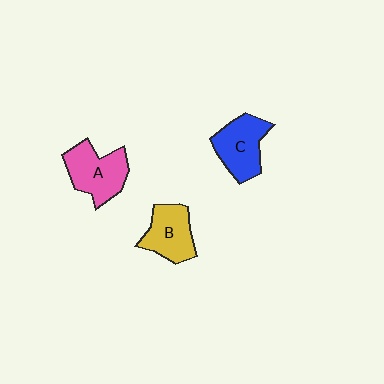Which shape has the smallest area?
Shape B (yellow).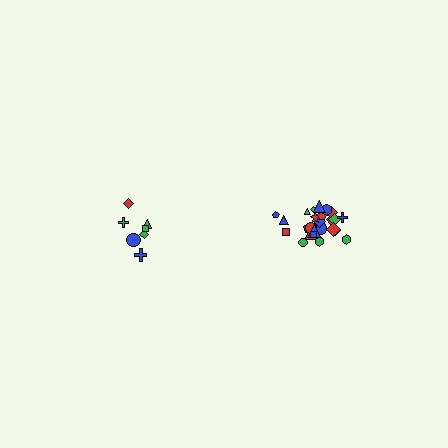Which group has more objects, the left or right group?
The right group.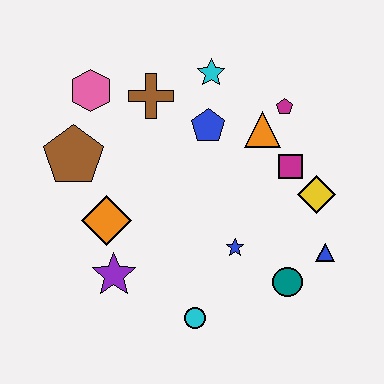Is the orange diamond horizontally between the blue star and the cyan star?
No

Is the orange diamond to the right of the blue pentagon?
No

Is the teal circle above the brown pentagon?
No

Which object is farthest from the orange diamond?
The blue triangle is farthest from the orange diamond.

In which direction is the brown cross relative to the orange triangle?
The brown cross is to the left of the orange triangle.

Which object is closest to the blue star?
The teal circle is closest to the blue star.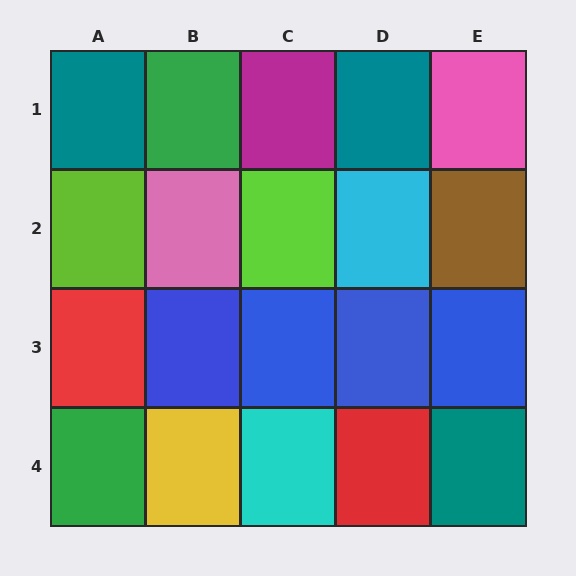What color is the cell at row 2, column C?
Lime.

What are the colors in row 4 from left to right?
Green, yellow, cyan, red, teal.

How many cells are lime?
2 cells are lime.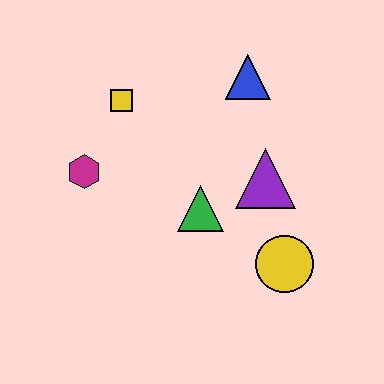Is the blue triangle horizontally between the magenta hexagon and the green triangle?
No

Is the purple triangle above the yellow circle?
Yes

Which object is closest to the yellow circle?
The purple triangle is closest to the yellow circle.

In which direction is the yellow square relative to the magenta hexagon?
The yellow square is above the magenta hexagon.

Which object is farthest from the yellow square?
The yellow circle is farthest from the yellow square.